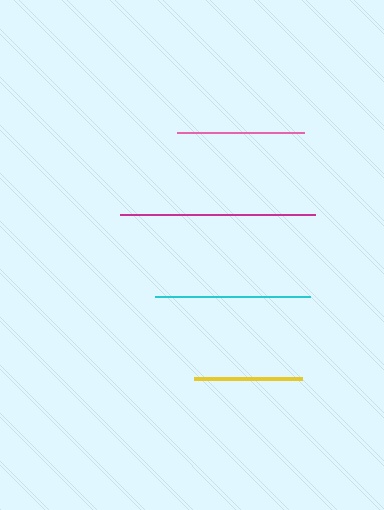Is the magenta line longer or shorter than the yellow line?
The magenta line is longer than the yellow line.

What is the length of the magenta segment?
The magenta segment is approximately 195 pixels long.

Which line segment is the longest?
The magenta line is the longest at approximately 195 pixels.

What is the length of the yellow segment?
The yellow segment is approximately 108 pixels long.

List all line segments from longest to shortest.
From longest to shortest: magenta, cyan, pink, yellow.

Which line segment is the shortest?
The yellow line is the shortest at approximately 108 pixels.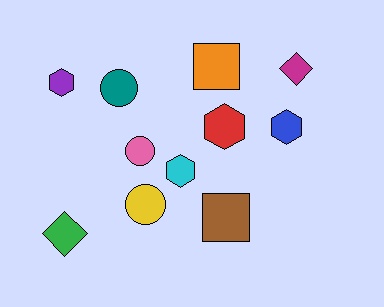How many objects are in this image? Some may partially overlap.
There are 11 objects.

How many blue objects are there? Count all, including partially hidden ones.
There is 1 blue object.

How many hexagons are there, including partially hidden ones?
There are 4 hexagons.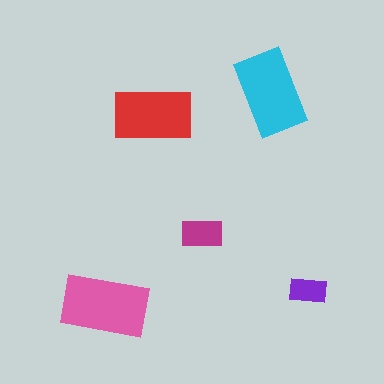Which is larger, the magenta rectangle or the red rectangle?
The red one.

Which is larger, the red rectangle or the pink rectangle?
The pink one.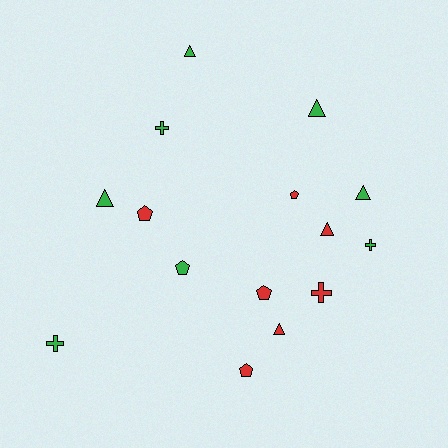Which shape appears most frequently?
Triangle, with 6 objects.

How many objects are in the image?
There are 15 objects.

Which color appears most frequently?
Green, with 8 objects.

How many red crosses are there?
There is 1 red cross.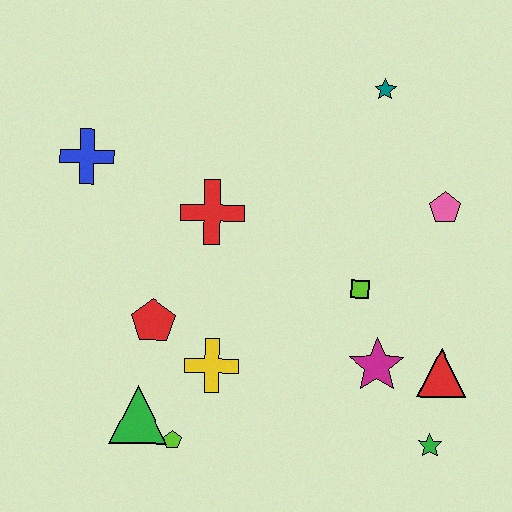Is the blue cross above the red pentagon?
Yes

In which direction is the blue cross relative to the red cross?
The blue cross is to the left of the red cross.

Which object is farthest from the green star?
The blue cross is farthest from the green star.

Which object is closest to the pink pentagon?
The lime square is closest to the pink pentagon.